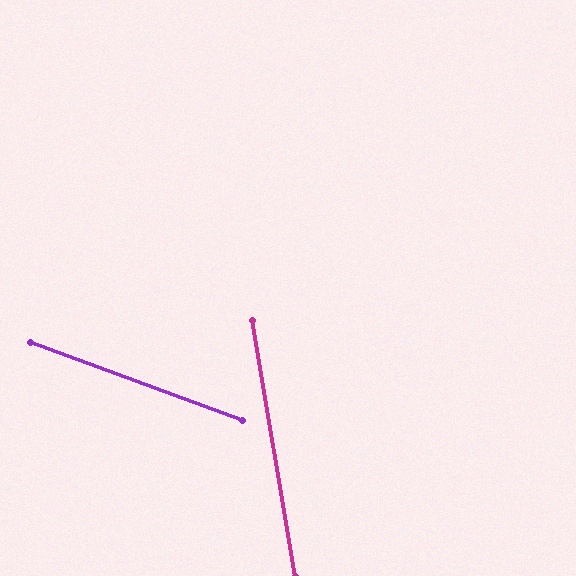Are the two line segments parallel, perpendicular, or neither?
Neither parallel nor perpendicular — they differ by about 60°.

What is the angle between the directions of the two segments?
Approximately 60 degrees.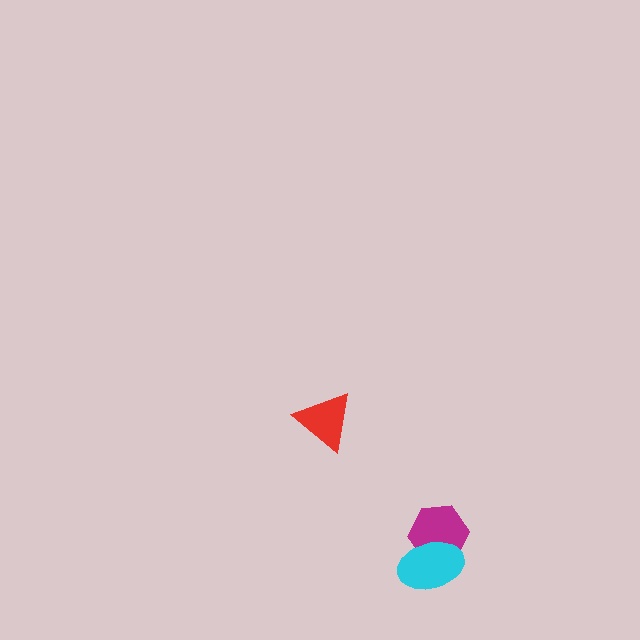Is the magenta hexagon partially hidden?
Yes, it is partially covered by another shape.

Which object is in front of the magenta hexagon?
The cyan ellipse is in front of the magenta hexagon.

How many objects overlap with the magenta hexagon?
1 object overlaps with the magenta hexagon.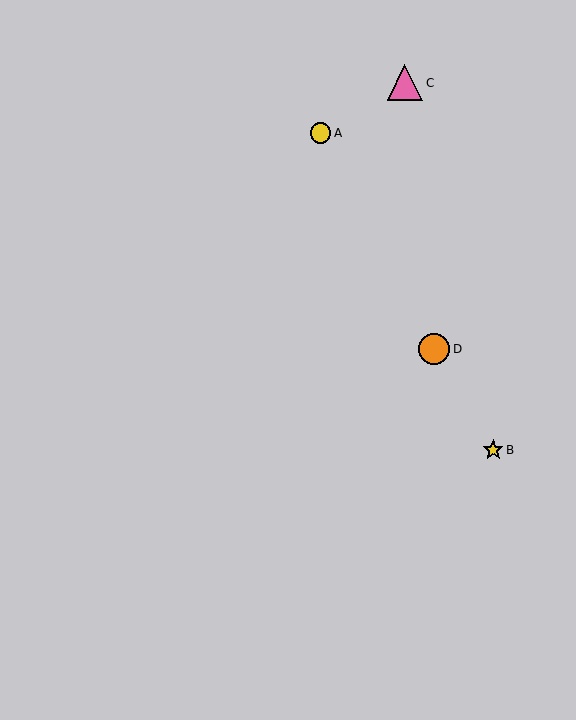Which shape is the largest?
The pink triangle (labeled C) is the largest.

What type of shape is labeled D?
Shape D is an orange circle.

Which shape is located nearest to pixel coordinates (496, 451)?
The yellow star (labeled B) at (493, 450) is nearest to that location.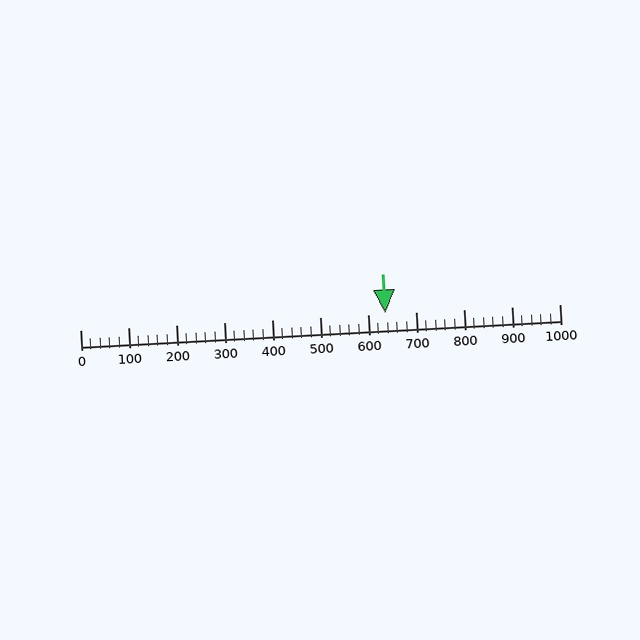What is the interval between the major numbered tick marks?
The major tick marks are spaced 100 units apart.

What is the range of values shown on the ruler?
The ruler shows values from 0 to 1000.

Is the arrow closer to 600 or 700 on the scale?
The arrow is closer to 600.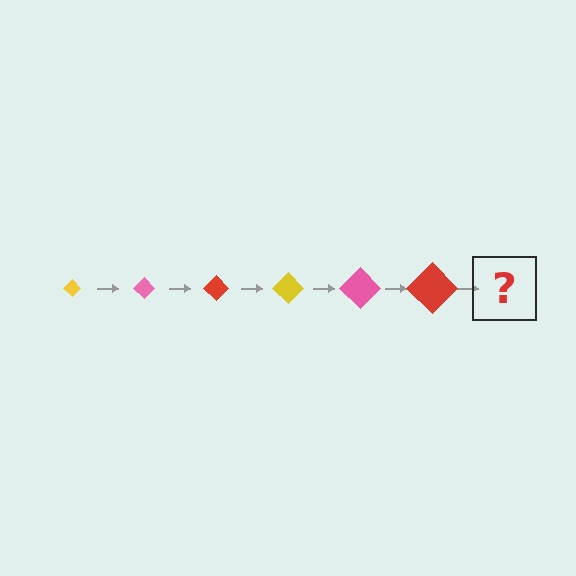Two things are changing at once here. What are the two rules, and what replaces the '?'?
The two rules are that the diamond grows larger each step and the color cycles through yellow, pink, and red. The '?' should be a yellow diamond, larger than the previous one.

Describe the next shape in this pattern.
It should be a yellow diamond, larger than the previous one.